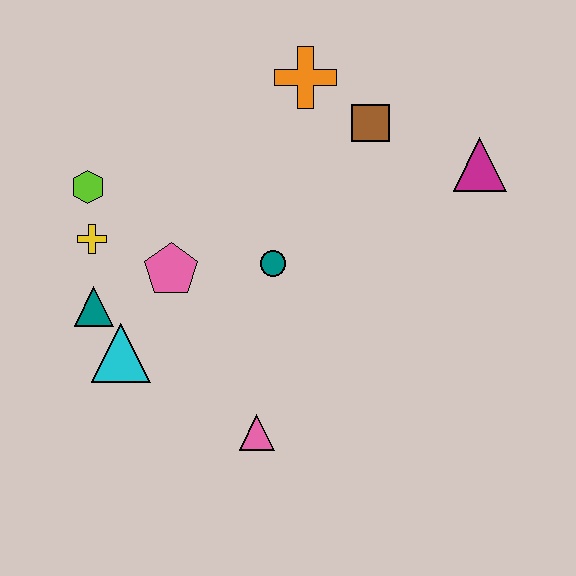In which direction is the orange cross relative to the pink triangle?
The orange cross is above the pink triangle.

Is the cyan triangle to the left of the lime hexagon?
No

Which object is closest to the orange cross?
The brown square is closest to the orange cross.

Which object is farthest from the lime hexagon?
The magenta triangle is farthest from the lime hexagon.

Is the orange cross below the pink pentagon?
No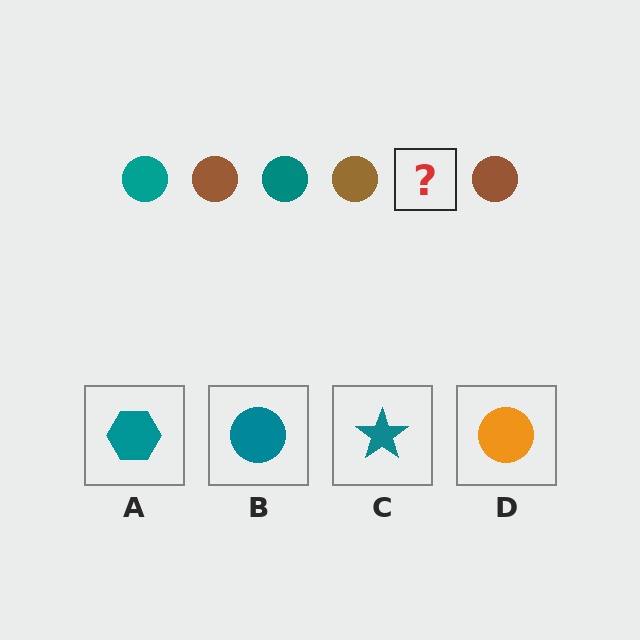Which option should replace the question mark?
Option B.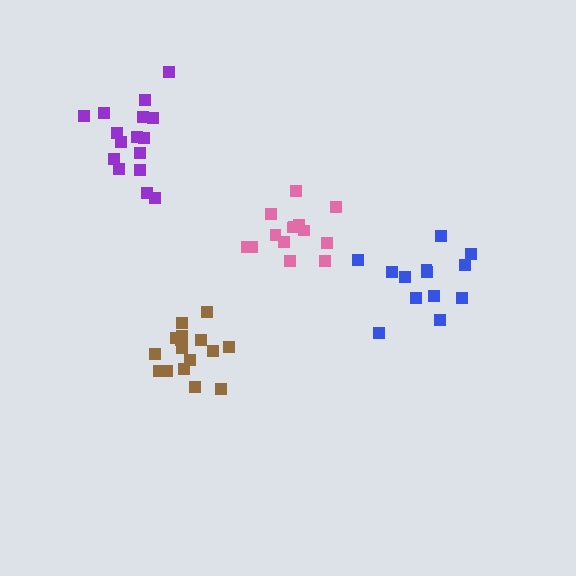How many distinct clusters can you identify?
There are 4 distinct clusters.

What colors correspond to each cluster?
The clusters are colored: blue, purple, pink, brown.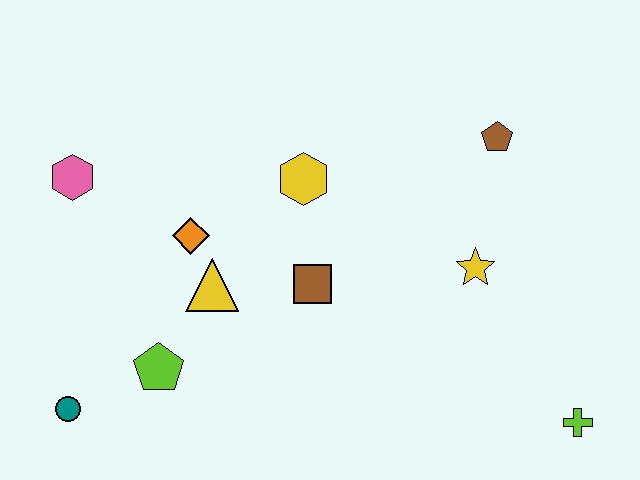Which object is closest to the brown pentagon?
The yellow star is closest to the brown pentagon.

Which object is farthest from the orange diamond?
The lime cross is farthest from the orange diamond.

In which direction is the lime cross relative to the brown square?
The lime cross is to the right of the brown square.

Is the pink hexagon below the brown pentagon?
Yes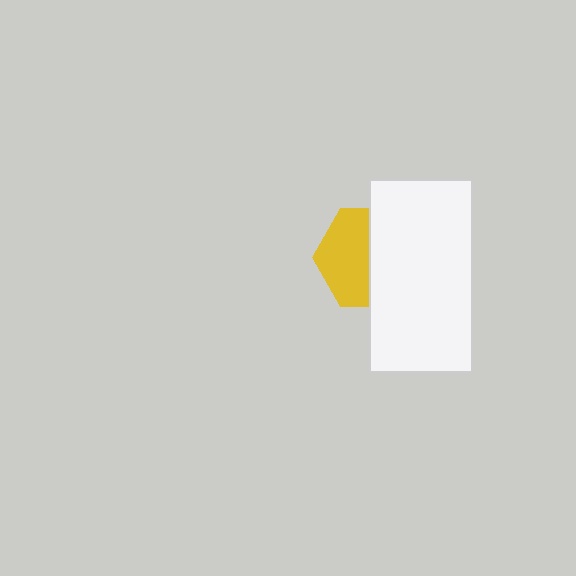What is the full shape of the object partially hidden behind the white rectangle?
The partially hidden object is a yellow hexagon.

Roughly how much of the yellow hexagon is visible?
About half of it is visible (roughly 51%).